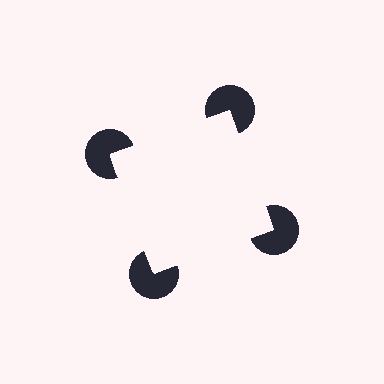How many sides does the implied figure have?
4 sides.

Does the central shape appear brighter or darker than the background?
It typically appears slightly brighter than the background, even though no actual brightness change is drawn.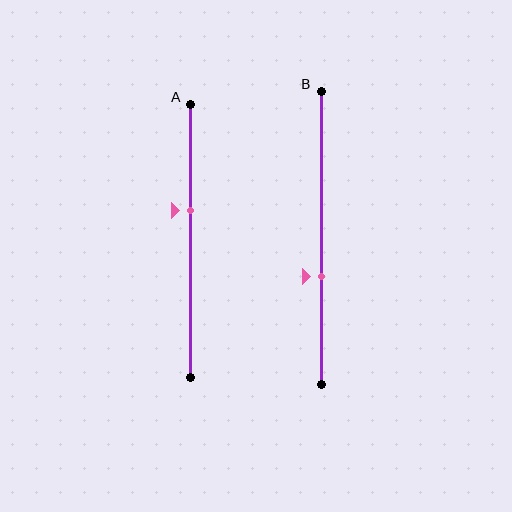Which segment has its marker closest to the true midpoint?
Segment A has its marker closest to the true midpoint.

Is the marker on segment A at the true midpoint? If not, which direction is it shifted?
No, the marker on segment A is shifted upward by about 11% of the segment length.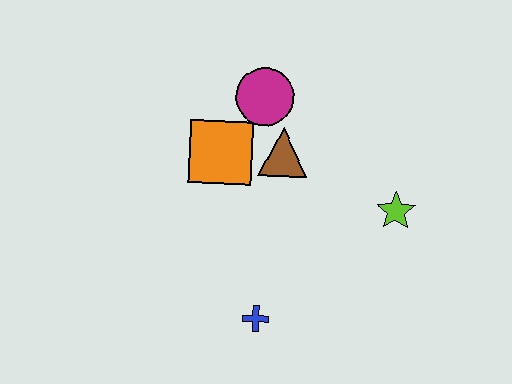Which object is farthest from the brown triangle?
The blue cross is farthest from the brown triangle.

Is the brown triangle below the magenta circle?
Yes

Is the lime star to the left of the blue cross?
No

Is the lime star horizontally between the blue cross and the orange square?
No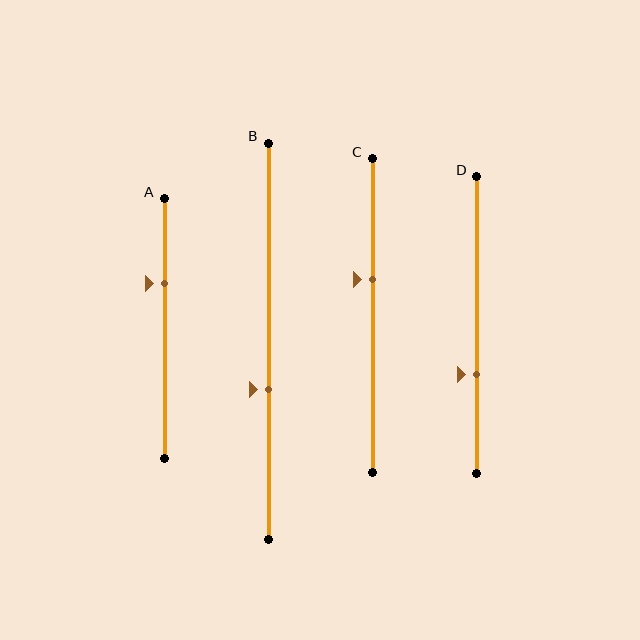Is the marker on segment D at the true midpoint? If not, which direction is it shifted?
No, the marker on segment D is shifted downward by about 17% of the segment length.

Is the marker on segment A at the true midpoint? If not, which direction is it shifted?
No, the marker on segment A is shifted upward by about 17% of the segment length.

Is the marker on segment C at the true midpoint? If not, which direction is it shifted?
No, the marker on segment C is shifted upward by about 12% of the segment length.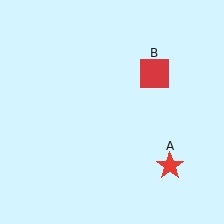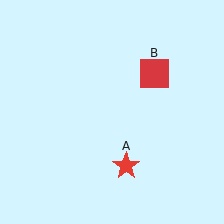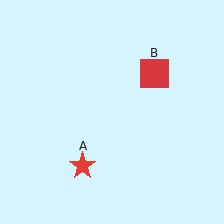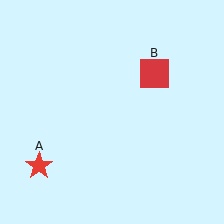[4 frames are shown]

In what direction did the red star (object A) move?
The red star (object A) moved left.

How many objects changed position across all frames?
1 object changed position: red star (object A).